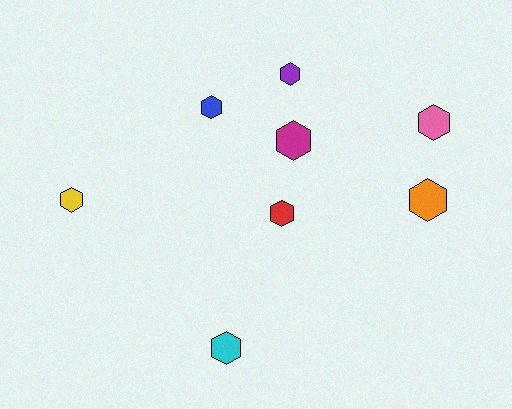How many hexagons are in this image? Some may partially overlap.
There are 8 hexagons.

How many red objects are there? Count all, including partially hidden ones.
There is 1 red object.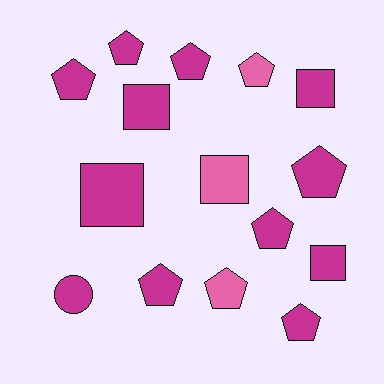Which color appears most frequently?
Magenta, with 12 objects.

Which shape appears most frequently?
Pentagon, with 9 objects.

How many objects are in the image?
There are 15 objects.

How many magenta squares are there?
There are 4 magenta squares.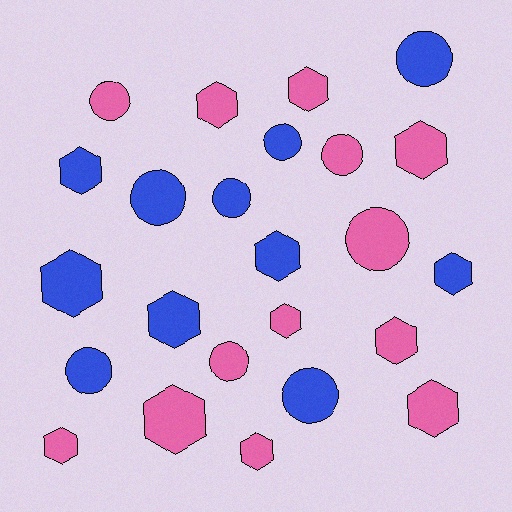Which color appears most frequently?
Pink, with 13 objects.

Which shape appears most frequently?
Hexagon, with 14 objects.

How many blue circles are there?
There are 6 blue circles.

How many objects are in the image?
There are 24 objects.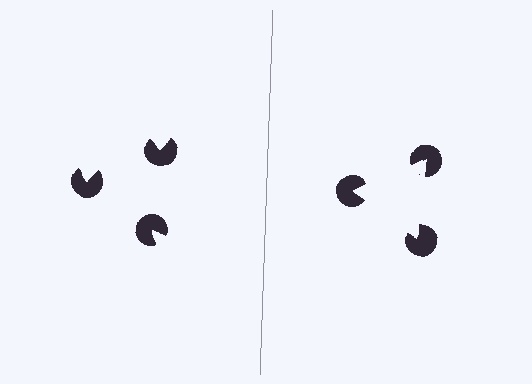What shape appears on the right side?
An illusory triangle.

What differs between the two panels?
The pac-man discs are positioned identically on both sides; only the wedge orientations differ. On the right they align to a triangle; on the left they are misaligned.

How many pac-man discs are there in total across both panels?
6 — 3 on each side.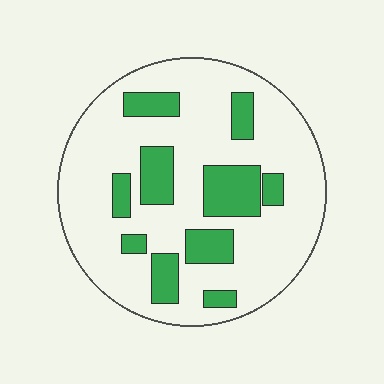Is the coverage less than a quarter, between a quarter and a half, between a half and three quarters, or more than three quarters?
Less than a quarter.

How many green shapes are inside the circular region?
10.